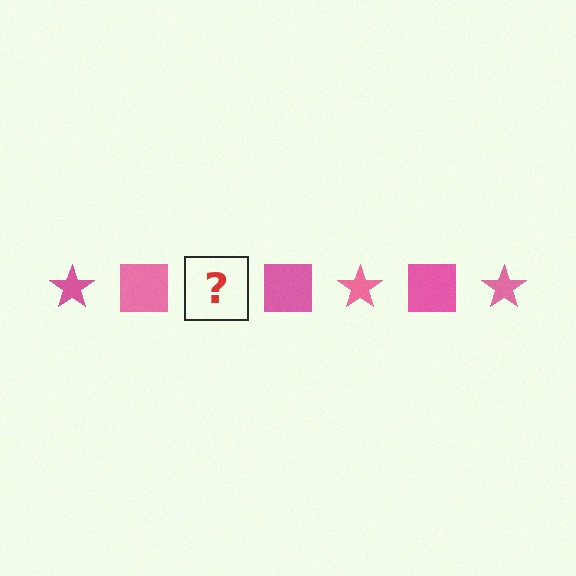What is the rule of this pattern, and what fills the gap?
The rule is that the pattern cycles through star, square shapes in pink. The gap should be filled with a pink star.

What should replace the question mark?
The question mark should be replaced with a pink star.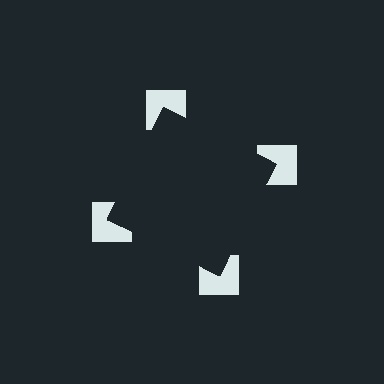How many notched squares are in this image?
There are 4 — one at each vertex of the illusory square.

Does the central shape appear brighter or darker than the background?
It typically appears slightly darker than the background, even though no actual brightness change is drawn.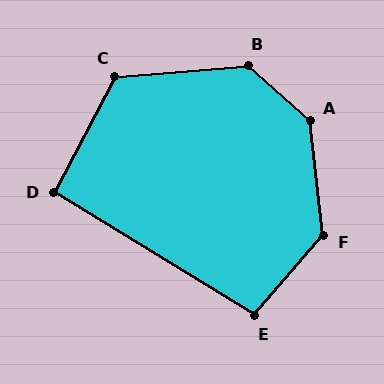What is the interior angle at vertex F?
Approximately 133 degrees (obtuse).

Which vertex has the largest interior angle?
A, at approximately 138 degrees.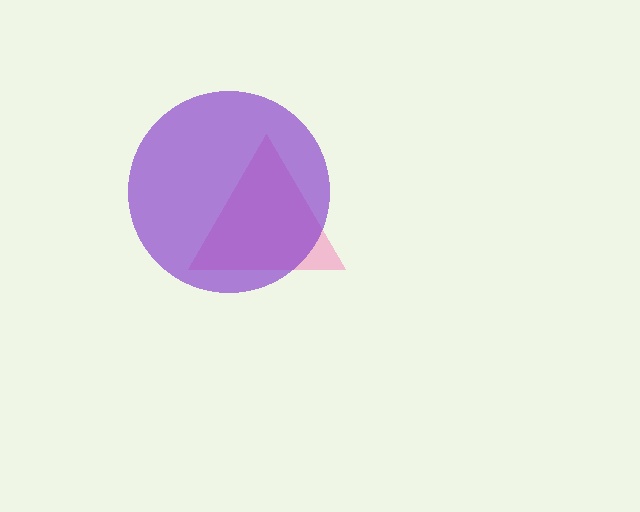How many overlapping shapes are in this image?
There are 2 overlapping shapes in the image.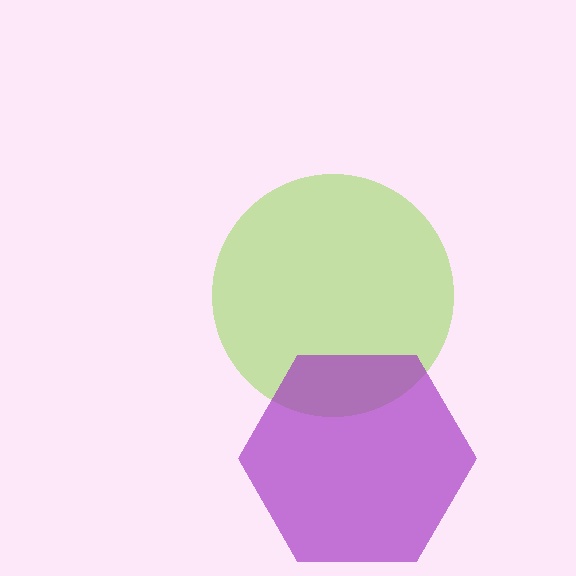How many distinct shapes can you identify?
There are 2 distinct shapes: a lime circle, a purple hexagon.